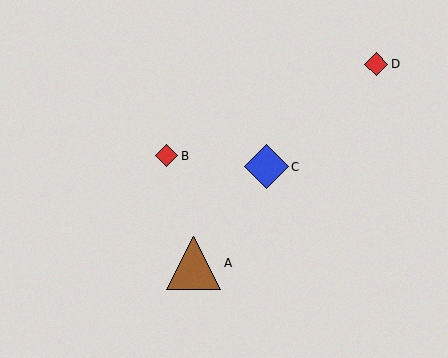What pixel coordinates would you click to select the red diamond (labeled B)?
Click at (166, 156) to select the red diamond B.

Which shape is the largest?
The brown triangle (labeled A) is the largest.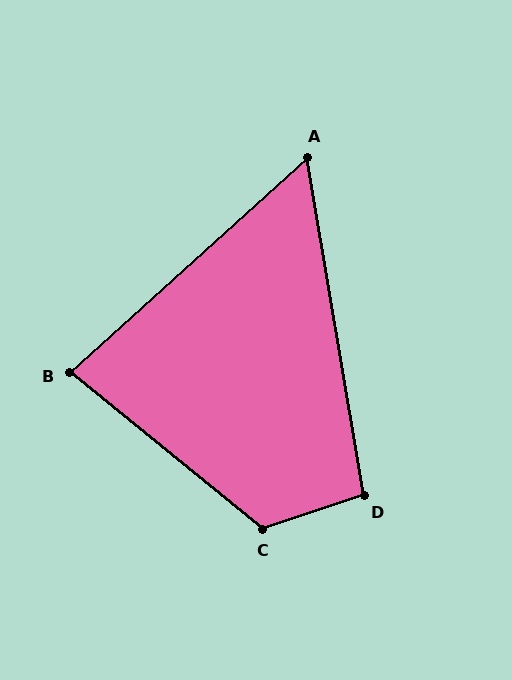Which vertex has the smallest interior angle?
A, at approximately 58 degrees.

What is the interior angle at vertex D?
Approximately 99 degrees (obtuse).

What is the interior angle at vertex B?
Approximately 81 degrees (acute).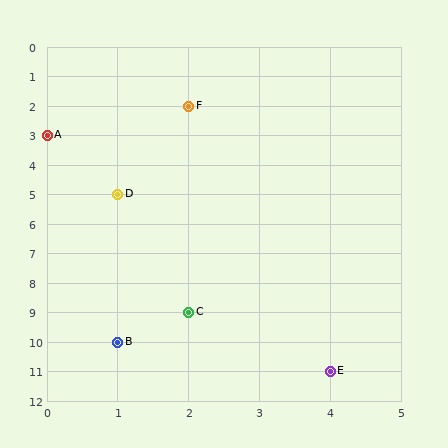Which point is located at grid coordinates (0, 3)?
Point A is at (0, 3).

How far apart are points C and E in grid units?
Points C and E are 2 columns and 2 rows apart (about 2.8 grid units diagonally).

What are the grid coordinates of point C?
Point C is at grid coordinates (2, 9).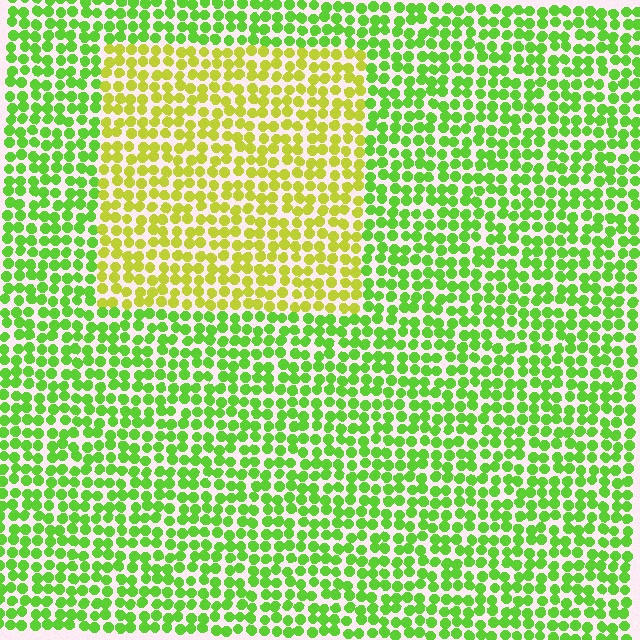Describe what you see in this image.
The image is filled with small lime elements in a uniform arrangement. A rectangle-shaped region is visible where the elements are tinted to a slightly different hue, forming a subtle color boundary.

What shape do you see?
I see a rectangle.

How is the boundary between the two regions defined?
The boundary is defined purely by a slight shift in hue (about 37 degrees). Spacing, size, and orientation are identical on both sides.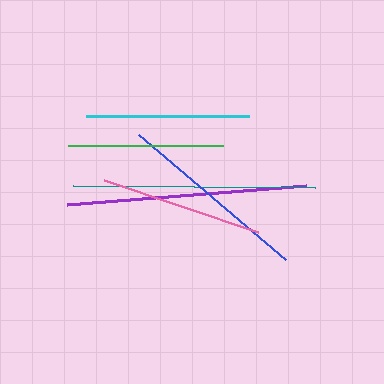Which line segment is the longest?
The teal line is the longest at approximately 242 pixels.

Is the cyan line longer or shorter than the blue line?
The blue line is longer than the cyan line.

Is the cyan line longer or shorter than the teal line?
The teal line is longer than the cyan line.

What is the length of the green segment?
The green segment is approximately 155 pixels long.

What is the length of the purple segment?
The purple segment is approximately 240 pixels long.